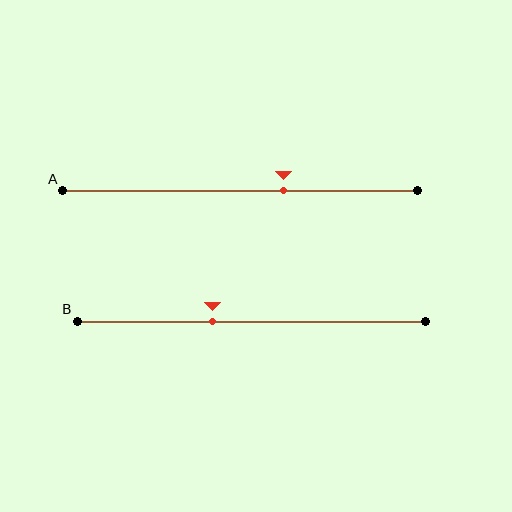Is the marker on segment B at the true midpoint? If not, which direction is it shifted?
No, the marker on segment B is shifted to the left by about 11% of the segment length.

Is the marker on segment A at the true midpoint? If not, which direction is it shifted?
No, the marker on segment A is shifted to the right by about 12% of the segment length.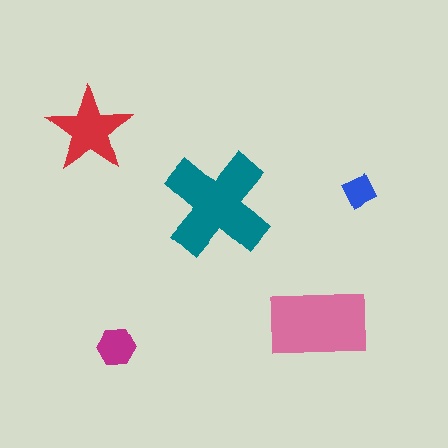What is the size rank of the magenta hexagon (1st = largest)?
4th.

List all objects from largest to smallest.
The teal cross, the pink rectangle, the red star, the magenta hexagon, the blue square.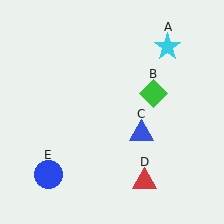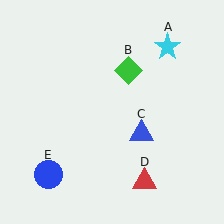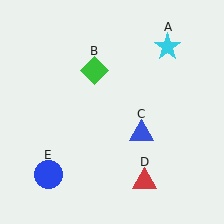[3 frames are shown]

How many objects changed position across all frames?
1 object changed position: green diamond (object B).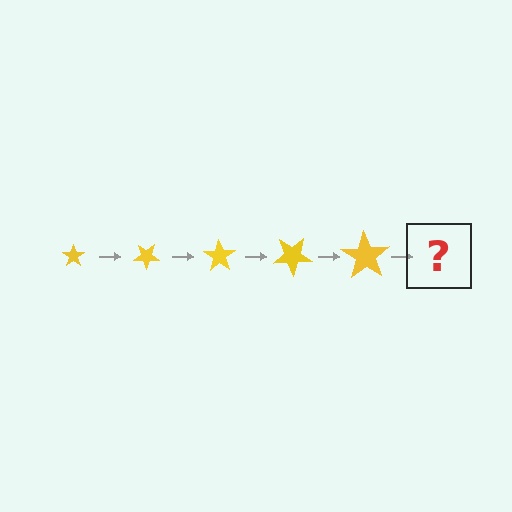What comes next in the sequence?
The next element should be a star, larger than the previous one and rotated 175 degrees from the start.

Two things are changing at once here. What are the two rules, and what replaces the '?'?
The two rules are that the star grows larger each step and it rotates 35 degrees each step. The '?' should be a star, larger than the previous one and rotated 175 degrees from the start.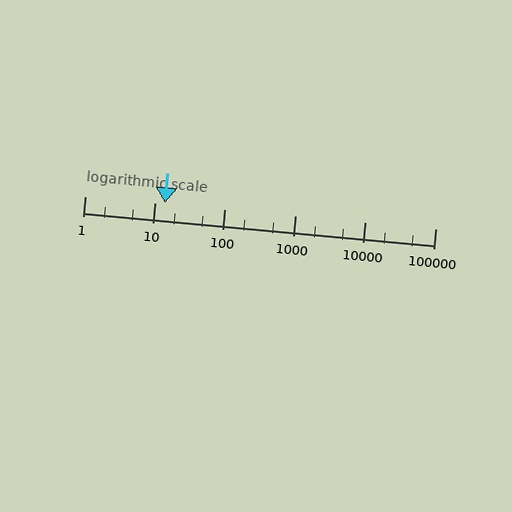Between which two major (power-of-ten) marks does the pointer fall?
The pointer is between 10 and 100.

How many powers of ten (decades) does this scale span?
The scale spans 5 decades, from 1 to 100000.